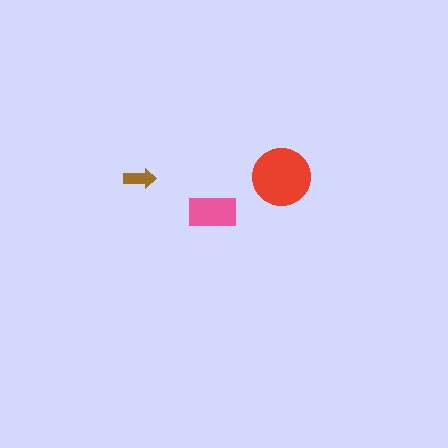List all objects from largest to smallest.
The red circle, the pink rectangle, the brown arrow.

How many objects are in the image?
There are 3 objects in the image.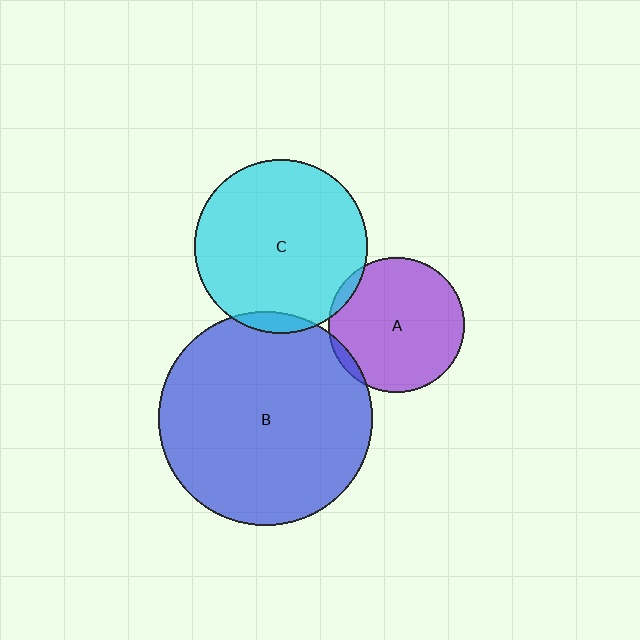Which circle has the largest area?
Circle B (blue).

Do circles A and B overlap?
Yes.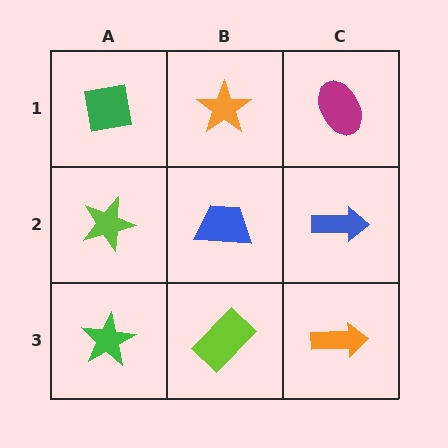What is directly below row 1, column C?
A blue arrow.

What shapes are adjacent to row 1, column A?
A lime star (row 2, column A), an orange star (row 1, column B).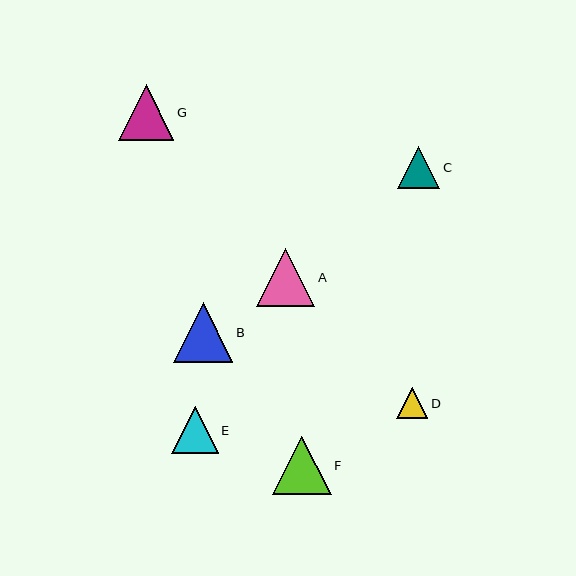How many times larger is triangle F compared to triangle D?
Triangle F is approximately 1.9 times the size of triangle D.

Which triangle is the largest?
Triangle B is the largest with a size of approximately 60 pixels.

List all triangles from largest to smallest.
From largest to smallest: B, A, F, G, E, C, D.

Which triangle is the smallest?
Triangle D is the smallest with a size of approximately 31 pixels.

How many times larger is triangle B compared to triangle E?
Triangle B is approximately 1.3 times the size of triangle E.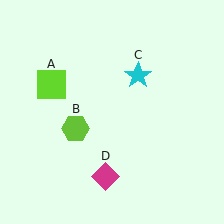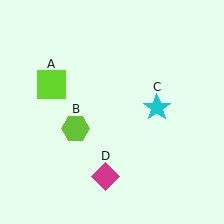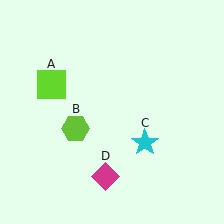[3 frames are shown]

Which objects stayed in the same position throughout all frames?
Lime square (object A) and lime hexagon (object B) and magenta diamond (object D) remained stationary.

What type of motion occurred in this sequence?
The cyan star (object C) rotated clockwise around the center of the scene.